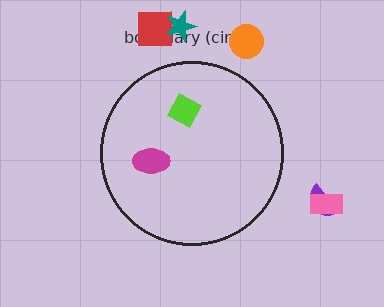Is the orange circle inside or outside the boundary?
Outside.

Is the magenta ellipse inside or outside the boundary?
Inside.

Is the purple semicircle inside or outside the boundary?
Outside.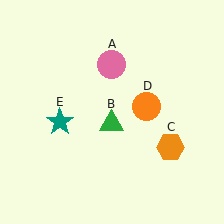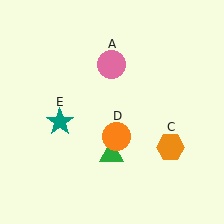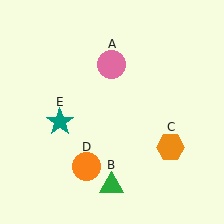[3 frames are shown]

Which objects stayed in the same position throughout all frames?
Pink circle (object A) and orange hexagon (object C) and teal star (object E) remained stationary.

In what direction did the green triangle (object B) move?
The green triangle (object B) moved down.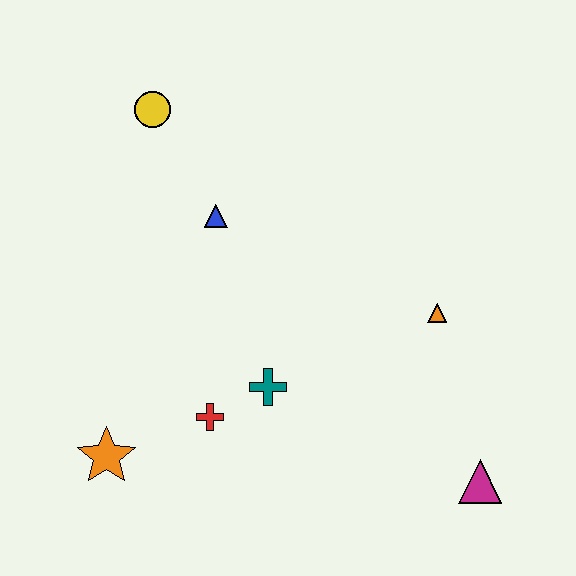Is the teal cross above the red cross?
Yes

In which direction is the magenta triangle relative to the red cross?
The magenta triangle is to the right of the red cross.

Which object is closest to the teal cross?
The red cross is closest to the teal cross.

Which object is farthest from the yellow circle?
The magenta triangle is farthest from the yellow circle.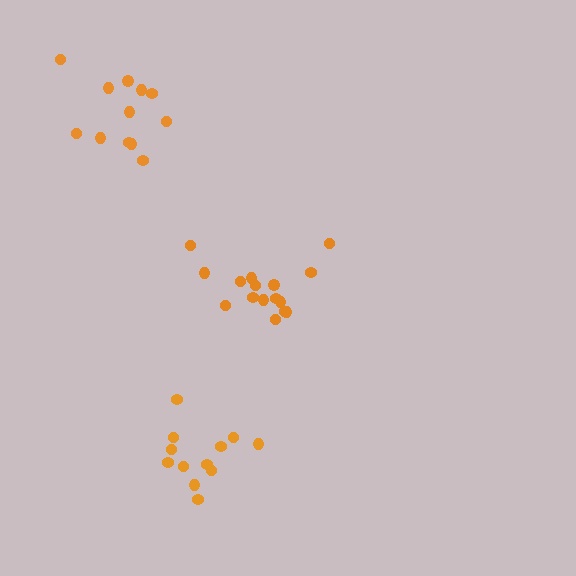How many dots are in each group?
Group 1: 12 dots, Group 2: 16 dots, Group 3: 12 dots (40 total).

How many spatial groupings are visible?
There are 3 spatial groupings.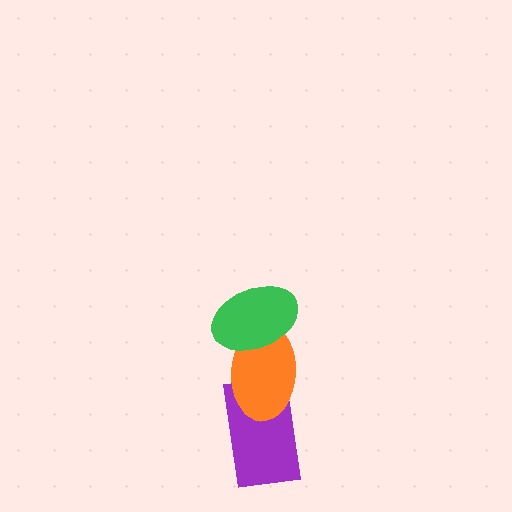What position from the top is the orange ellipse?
The orange ellipse is 2nd from the top.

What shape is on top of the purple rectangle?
The orange ellipse is on top of the purple rectangle.